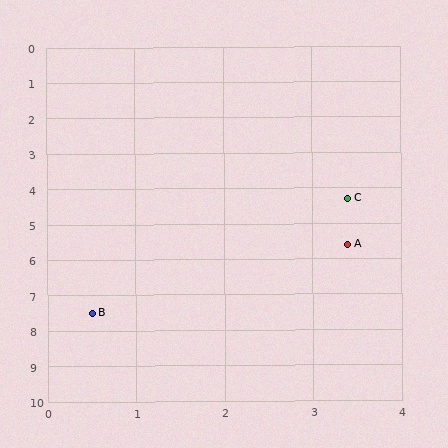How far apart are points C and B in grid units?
Points C and B are about 4.3 grid units apart.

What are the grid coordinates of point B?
Point B is at approximately (0.5, 7.5).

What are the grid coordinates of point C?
Point C is at approximately (3.4, 4.3).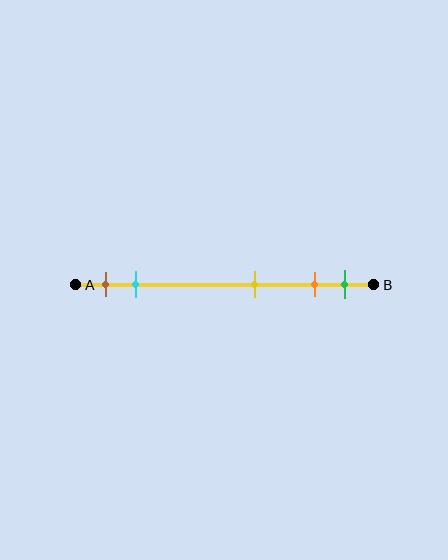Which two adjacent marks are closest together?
The orange and green marks are the closest adjacent pair.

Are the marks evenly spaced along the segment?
No, the marks are not evenly spaced.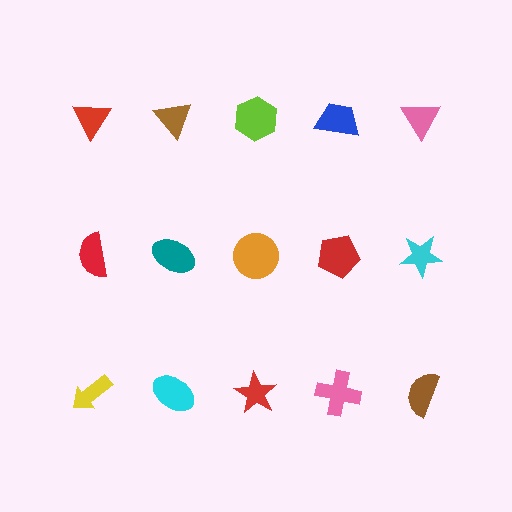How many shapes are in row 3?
5 shapes.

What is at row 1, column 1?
A red triangle.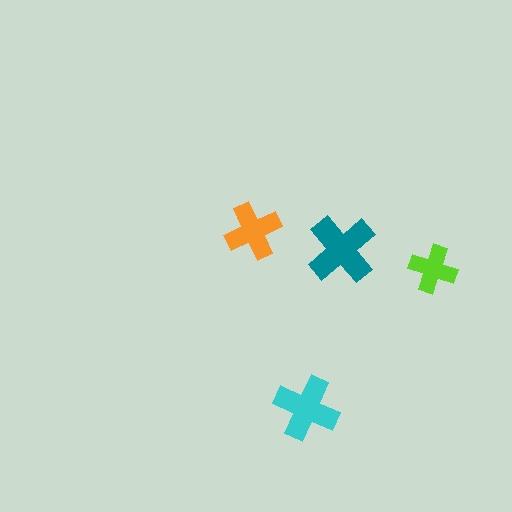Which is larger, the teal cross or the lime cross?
The teal one.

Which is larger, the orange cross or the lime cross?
The orange one.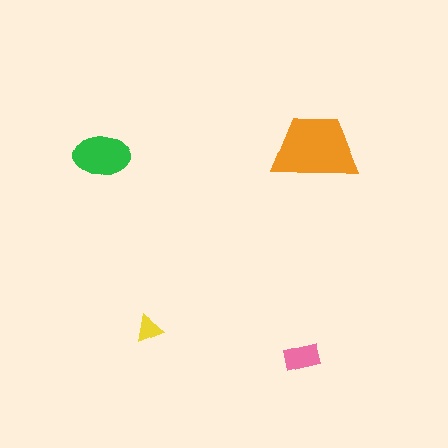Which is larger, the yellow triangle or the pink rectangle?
The pink rectangle.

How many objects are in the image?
There are 4 objects in the image.